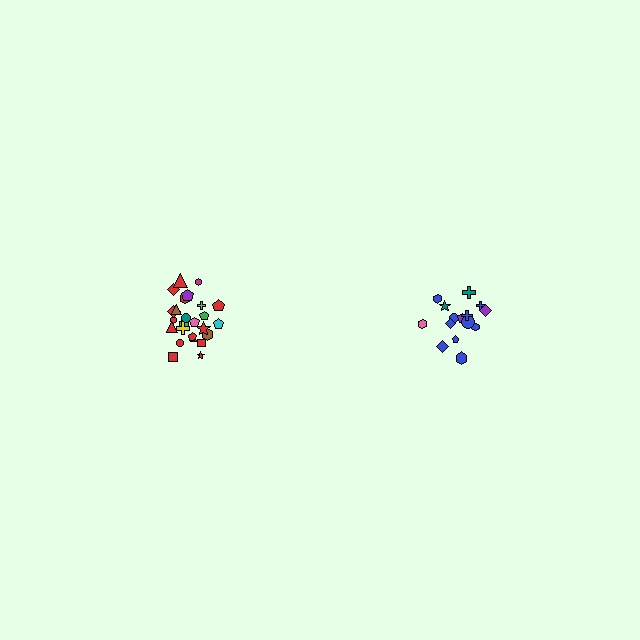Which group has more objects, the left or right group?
The left group.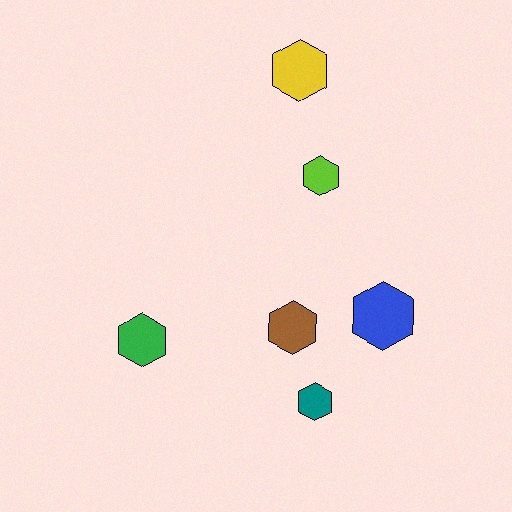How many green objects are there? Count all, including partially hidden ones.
There is 1 green object.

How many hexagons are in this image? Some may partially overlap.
There are 6 hexagons.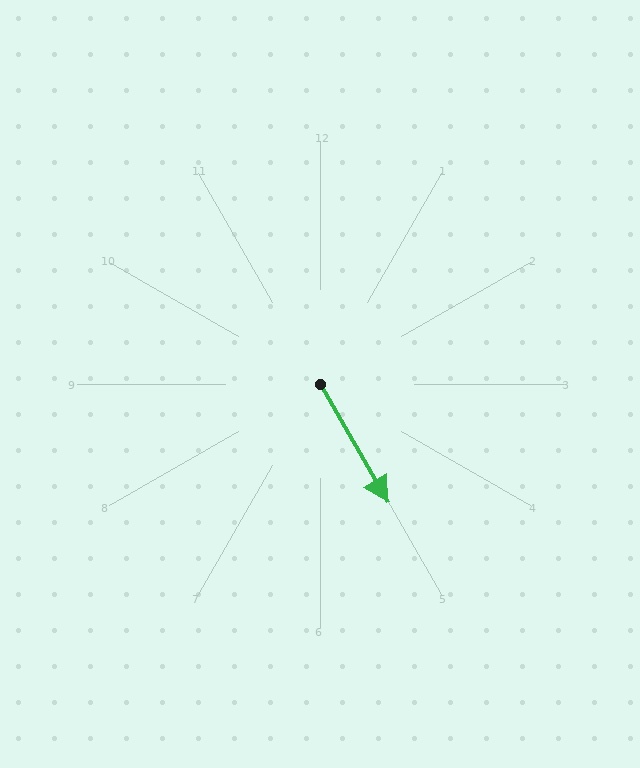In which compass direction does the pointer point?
Southeast.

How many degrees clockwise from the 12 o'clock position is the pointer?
Approximately 150 degrees.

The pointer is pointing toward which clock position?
Roughly 5 o'clock.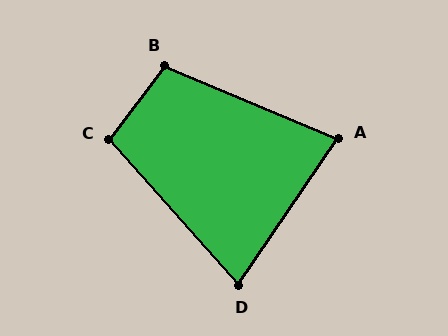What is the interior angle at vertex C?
Approximately 102 degrees (obtuse).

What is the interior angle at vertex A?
Approximately 78 degrees (acute).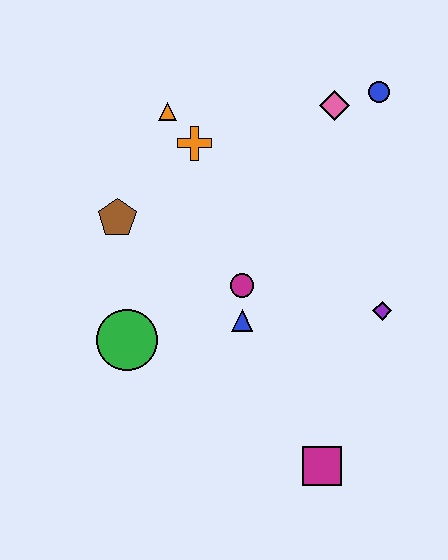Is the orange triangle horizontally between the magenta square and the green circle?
Yes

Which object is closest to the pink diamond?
The blue circle is closest to the pink diamond.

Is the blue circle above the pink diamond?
Yes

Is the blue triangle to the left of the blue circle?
Yes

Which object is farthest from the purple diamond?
The orange triangle is farthest from the purple diamond.